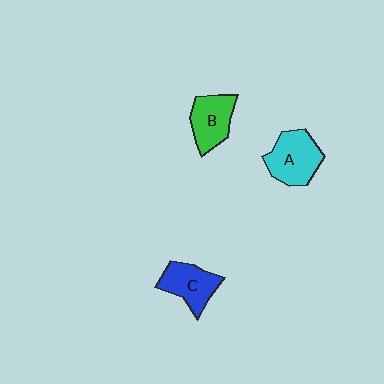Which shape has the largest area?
Shape A (cyan).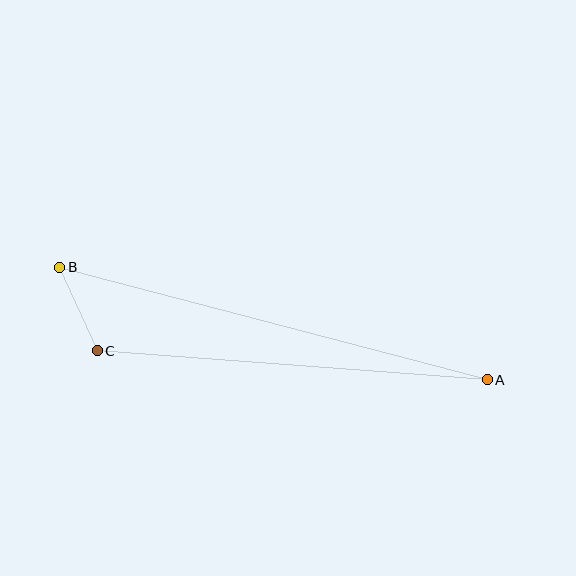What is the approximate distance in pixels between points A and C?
The distance between A and C is approximately 391 pixels.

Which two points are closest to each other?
Points B and C are closest to each other.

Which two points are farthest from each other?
Points A and B are farthest from each other.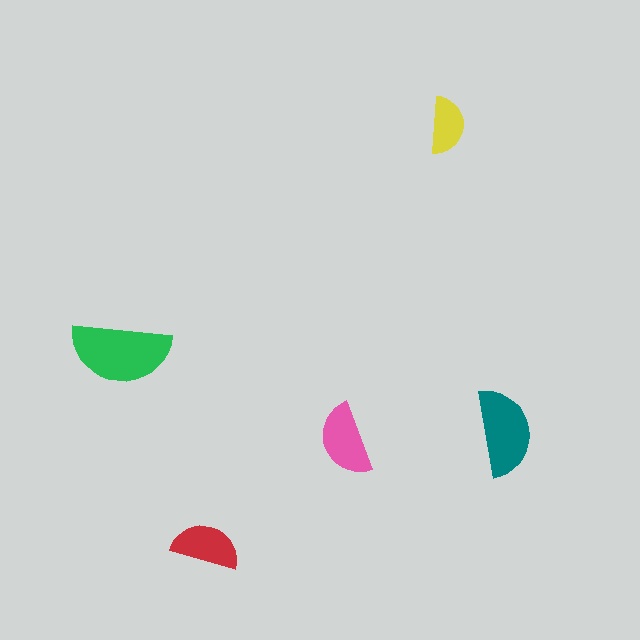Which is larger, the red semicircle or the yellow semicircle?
The red one.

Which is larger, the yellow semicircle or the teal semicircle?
The teal one.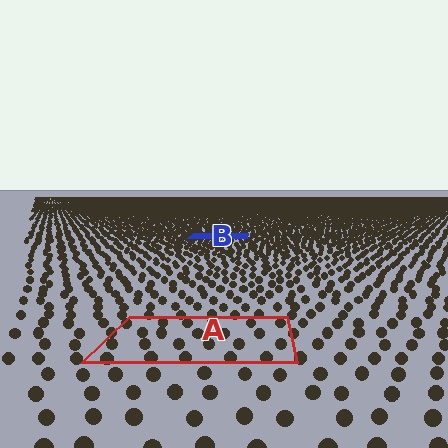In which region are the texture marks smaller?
The texture marks are smaller in region B, because it is farther away.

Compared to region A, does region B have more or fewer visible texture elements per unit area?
Region B has more texture elements per unit area — they are packed more densely because it is farther away.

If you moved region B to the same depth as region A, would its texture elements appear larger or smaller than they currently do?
They would appear larger. At a closer depth, the same texture elements are projected at a bigger on-screen size.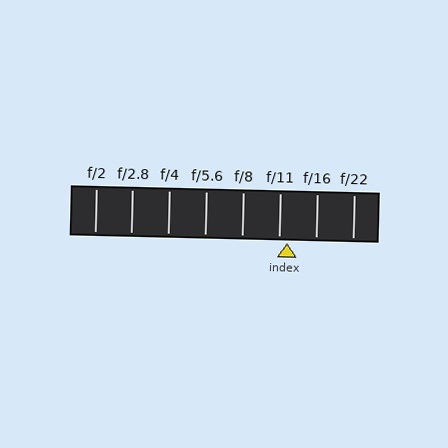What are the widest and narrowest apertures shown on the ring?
The widest aperture shown is f/2 and the narrowest is f/22.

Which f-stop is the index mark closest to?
The index mark is closest to f/11.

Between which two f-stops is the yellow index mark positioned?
The index mark is between f/11 and f/16.